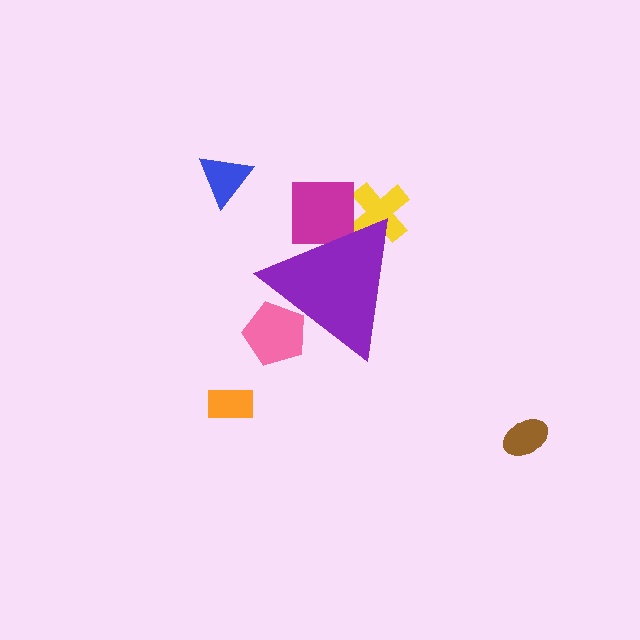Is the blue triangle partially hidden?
No, the blue triangle is fully visible.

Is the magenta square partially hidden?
Yes, the magenta square is partially hidden behind the purple triangle.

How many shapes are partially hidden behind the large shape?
3 shapes are partially hidden.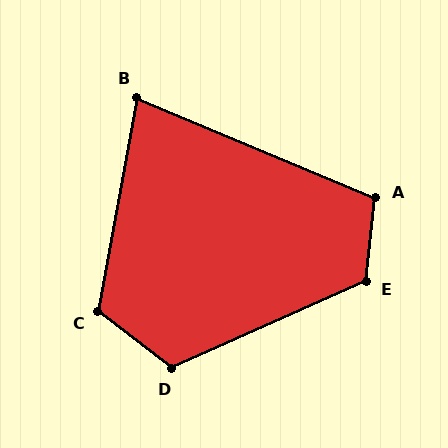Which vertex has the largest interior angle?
E, at approximately 120 degrees.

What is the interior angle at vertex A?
Approximately 107 degrees (obtuse).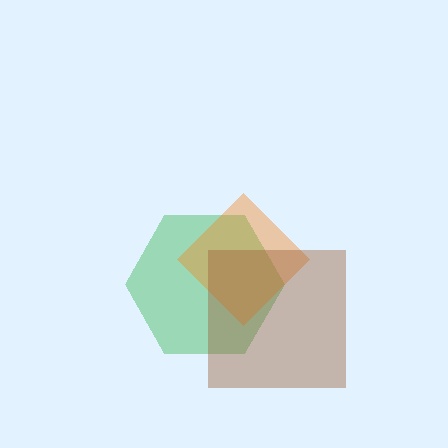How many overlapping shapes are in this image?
There are 3 overlapping shapes in the image.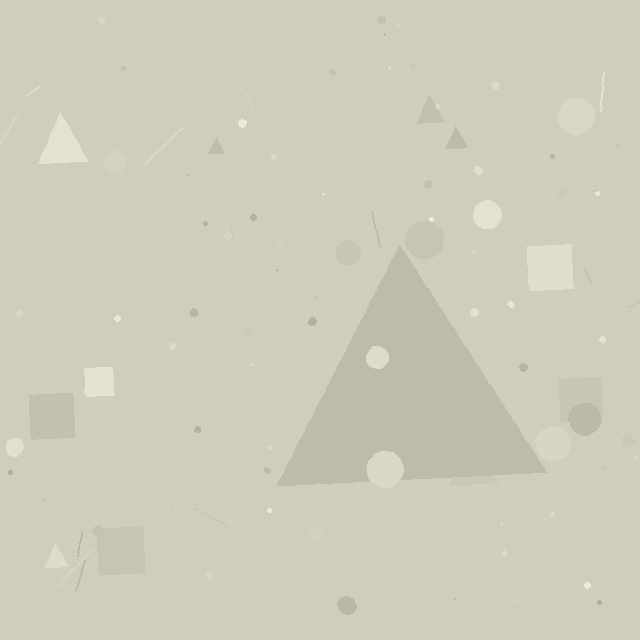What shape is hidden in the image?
A triangle is hidden in the image.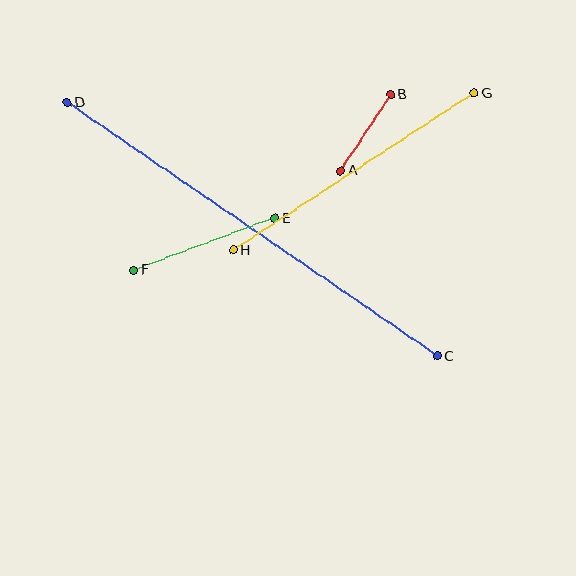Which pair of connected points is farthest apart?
Points C and D are farthest apart.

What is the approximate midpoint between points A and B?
The midpoint is at approximately (366, 133) pixels.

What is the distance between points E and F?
The distance is approximately 150 pixels.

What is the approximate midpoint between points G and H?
The midpoint is at approximately (354, 172) pixels.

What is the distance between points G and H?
The distance is approximately 287 pixels.